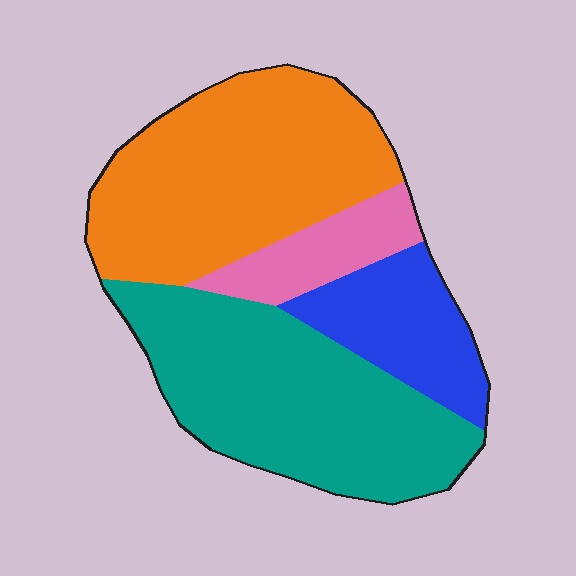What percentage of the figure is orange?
Orange covers around 35% of the figure.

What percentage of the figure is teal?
Teal covers about 40% of the figure.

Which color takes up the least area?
Pink, at roughly 10%.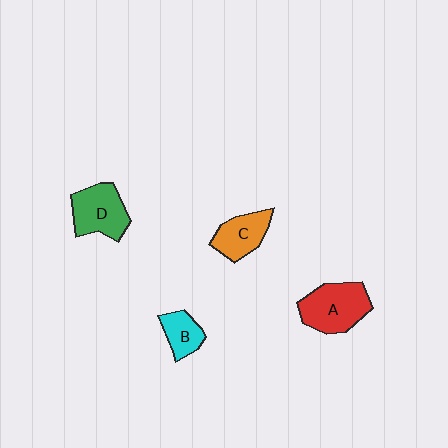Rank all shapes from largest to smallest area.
From largest to smallest: A (red), D (green), C (orange), B (cyan).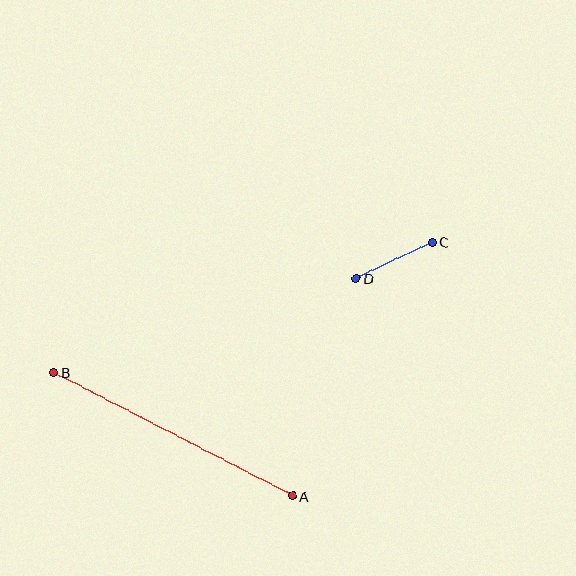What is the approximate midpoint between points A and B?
The midpoint is at approximately (173, 434) pixels.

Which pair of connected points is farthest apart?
Points A and B are farthest apart.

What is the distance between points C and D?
The distance is approximately 84 pixels.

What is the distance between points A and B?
The distance is approximately 268 pixels.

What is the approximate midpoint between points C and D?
The midpoint is at approximately (394, 260) pixels.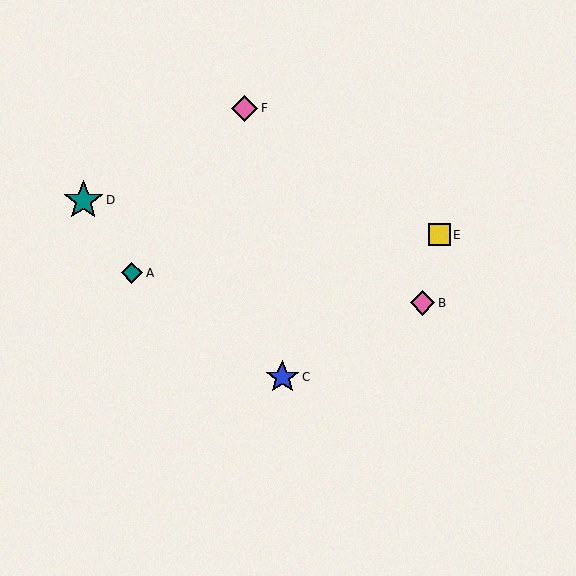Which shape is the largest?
The teal star (labeled D) is the largest.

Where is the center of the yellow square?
The center of the yellow square is at (439, 235).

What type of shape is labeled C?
Shape C is a blue star.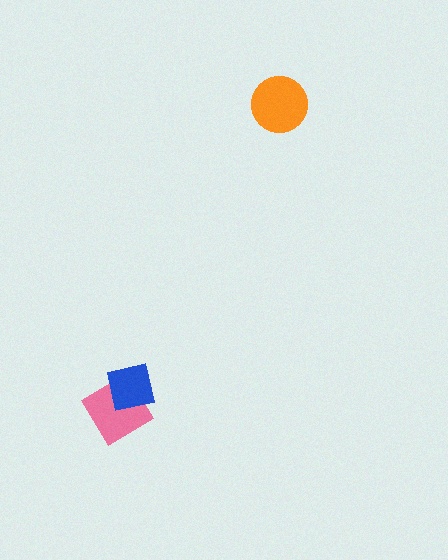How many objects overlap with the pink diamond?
1 object overlaps with the pink diamond.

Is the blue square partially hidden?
No, no other shape covers it.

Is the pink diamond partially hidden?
Yes, it is partially covered by another shape.